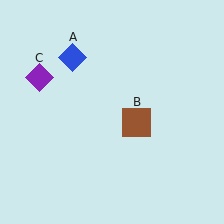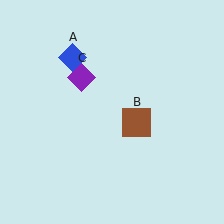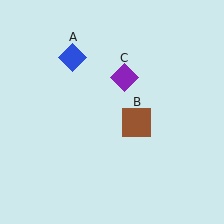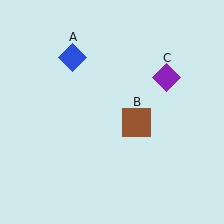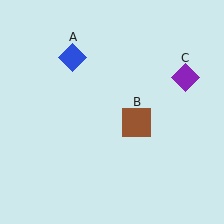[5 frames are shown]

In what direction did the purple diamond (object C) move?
The purple diamond (object C) moved right.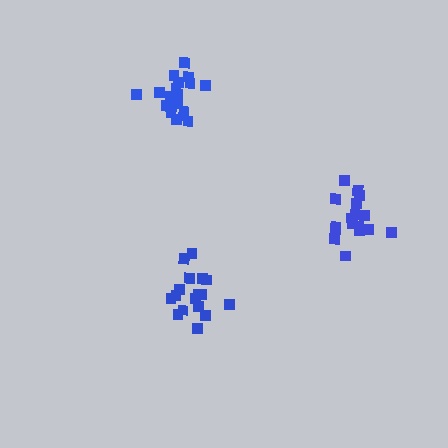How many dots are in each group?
Group 1: 17 dots, Group 2: 19 dots, Group 3: 17 dots (53 total).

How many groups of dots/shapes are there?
There are 3 groups.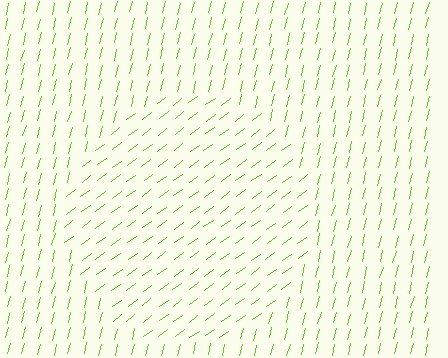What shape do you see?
I see a circle.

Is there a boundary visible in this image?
Yes, there is a texture boundary formed by a change in line orientation.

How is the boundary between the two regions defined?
The boundary is defined purely by a change in line orientation (approximately 39 degrees difference). All lines are the same color and thickness.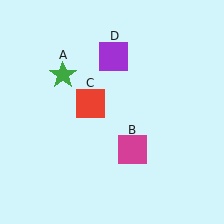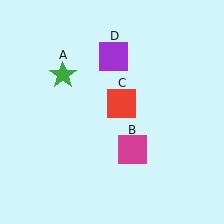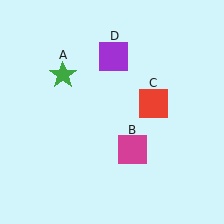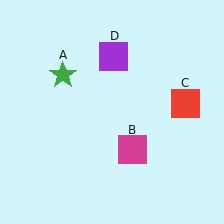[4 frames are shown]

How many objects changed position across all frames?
1 object changed position: red square (object C).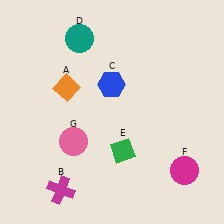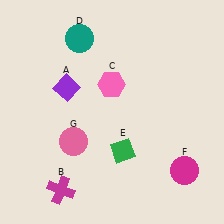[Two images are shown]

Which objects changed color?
A changed from orange to purple. C changed from blue to pink.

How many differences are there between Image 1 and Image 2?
There are 2 differences between the two images.